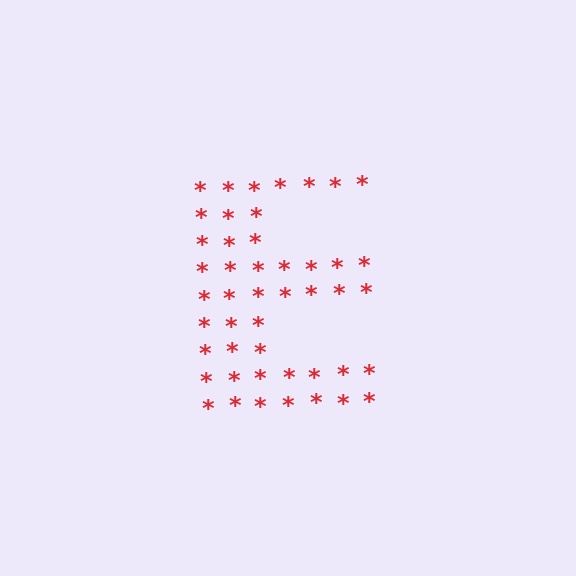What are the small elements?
The small elements are asterisks.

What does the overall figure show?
The overall figure shows the letter E.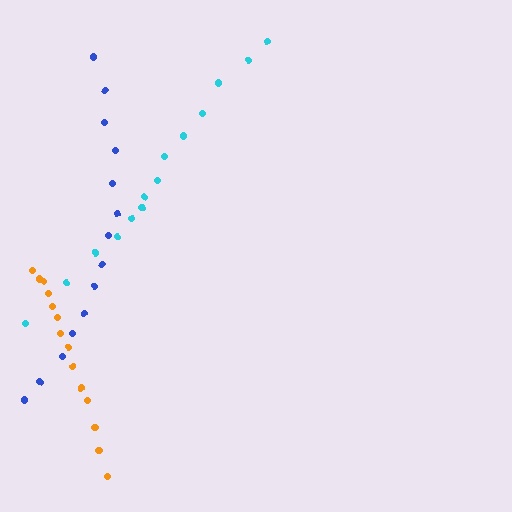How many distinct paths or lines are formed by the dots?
There are 3 distinct paths.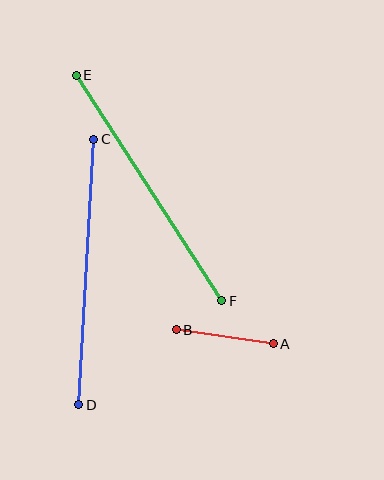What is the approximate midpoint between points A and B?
The midpoint is at approximately (225, 337) pixels.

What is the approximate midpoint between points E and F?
The midpoint is at approximately (149, 188) pixels.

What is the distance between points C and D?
The distance is approximately 266 pixels.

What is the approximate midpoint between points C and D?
The midpoint is at approximately (86, 272) pixels.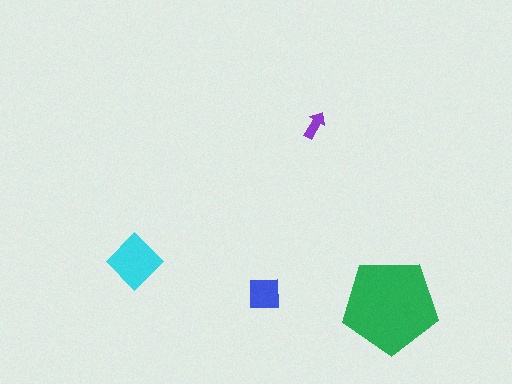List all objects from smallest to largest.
The purple arrow, the blue square, the cyan diamond, the green pentagon.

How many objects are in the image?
There are 4 objects in the image.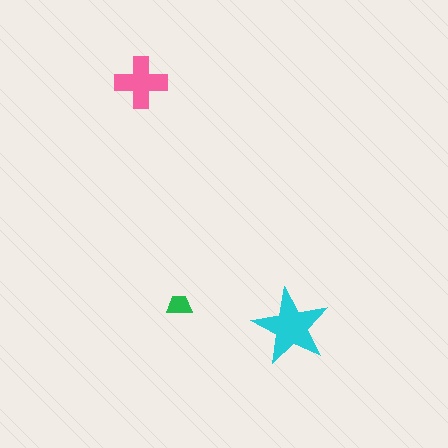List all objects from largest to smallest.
The cyan star, the pink cross, the green trapezoid.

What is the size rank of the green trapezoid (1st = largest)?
3rd.